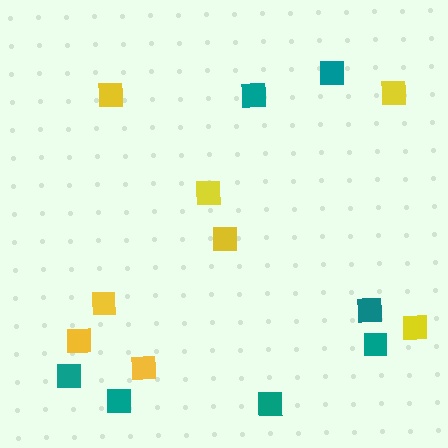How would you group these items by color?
There are 2 groups: one group of yellow squares (8) and one group of teal squares (7).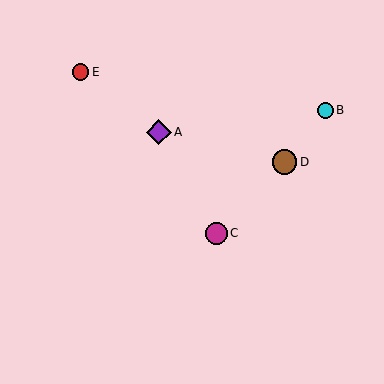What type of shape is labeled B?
Shape B is a cyan circle.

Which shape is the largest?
The purple diamond (labeled A) is the largest.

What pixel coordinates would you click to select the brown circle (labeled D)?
Click at (285, 162) to select the brown circle D.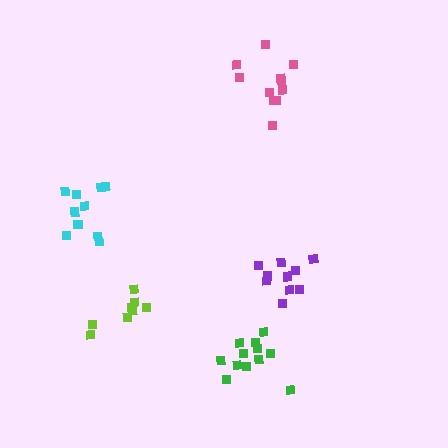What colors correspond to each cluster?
The clusters are colored: lime, pink, purple, green, cyan.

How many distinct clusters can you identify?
There are 5 distinct clusters.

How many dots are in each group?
Group 1: 9 dots, Group 2: 12 dots, Group 3: 10 dots, Group 4: 12 dots, Group 5: 10 dots (53 total).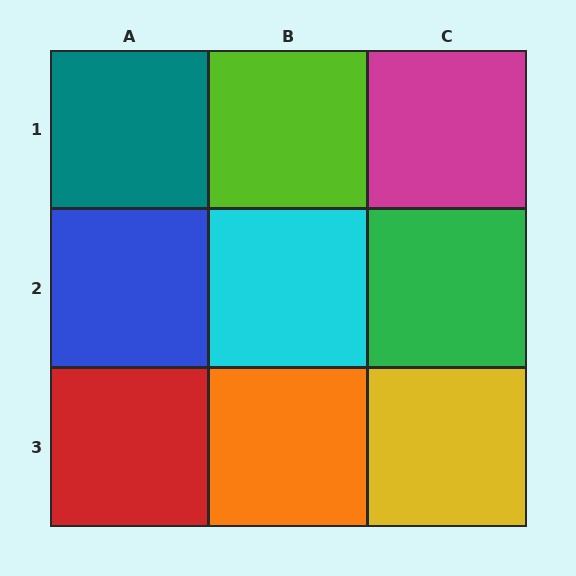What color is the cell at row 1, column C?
Magenta.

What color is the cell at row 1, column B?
Lime.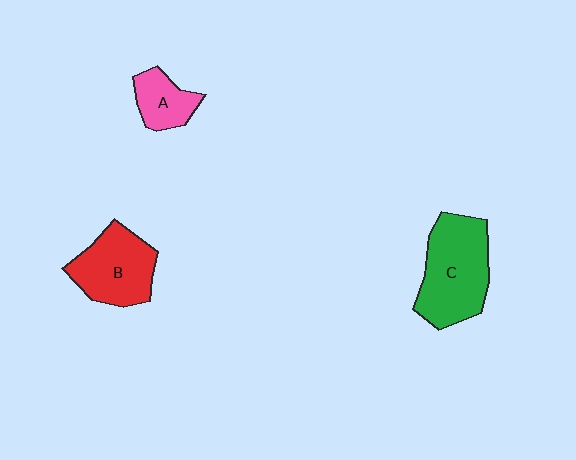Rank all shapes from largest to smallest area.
From largest to smallest: C (green), B (red), A (pink).